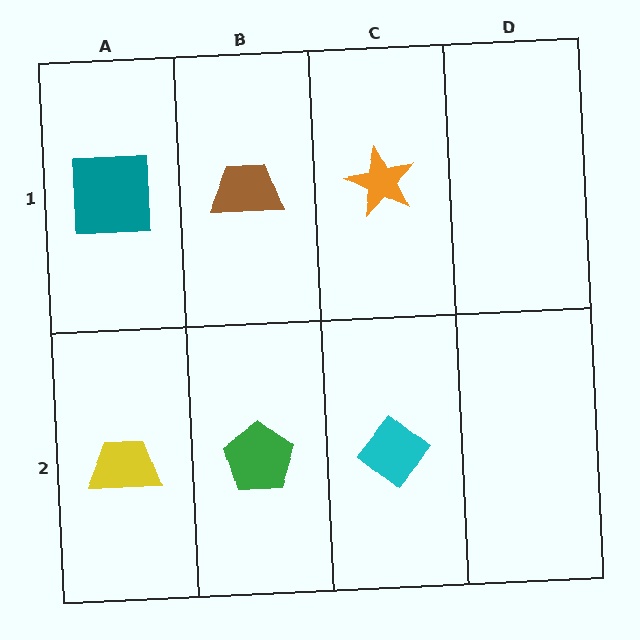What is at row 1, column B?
A brown trapezoid.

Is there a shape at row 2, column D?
No, that cell is empty.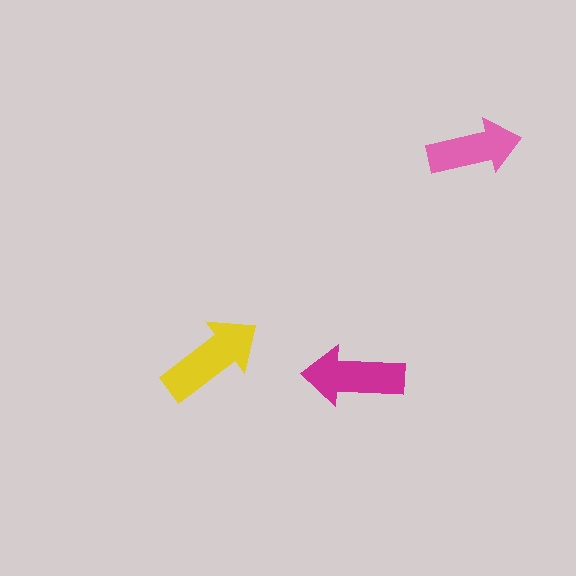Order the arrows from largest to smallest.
the yellow one, the magenta one, the pink one.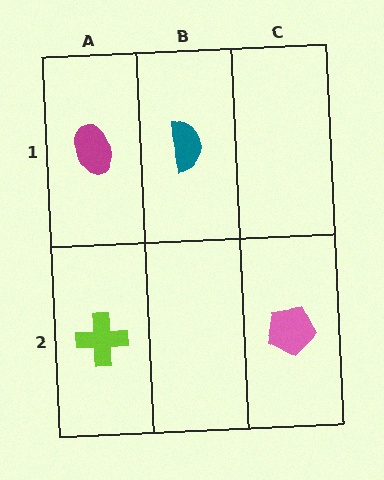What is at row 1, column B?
A teal semicircle.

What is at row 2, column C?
A pink pentagon.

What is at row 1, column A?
A magenta ellipse.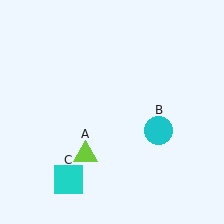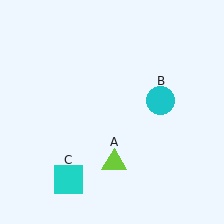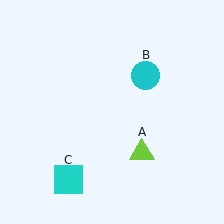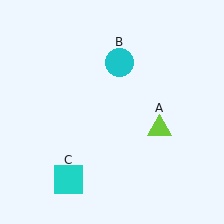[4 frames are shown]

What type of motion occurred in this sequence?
The lime triangle (object A), cyan circle (object B) rotated counterclockwise around the center of the scene.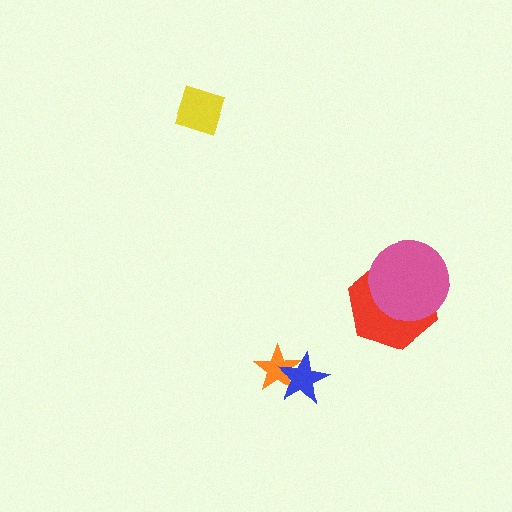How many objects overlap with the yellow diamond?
0 objects overlap with the yellow diamond.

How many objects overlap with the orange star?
1 object overlaps with the orange star.